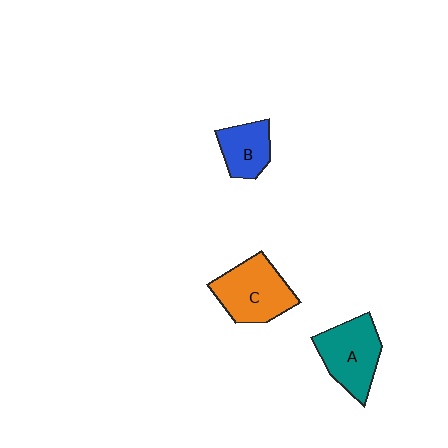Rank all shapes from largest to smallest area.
From largest to smallest: C (orange), A (teal), B (blue).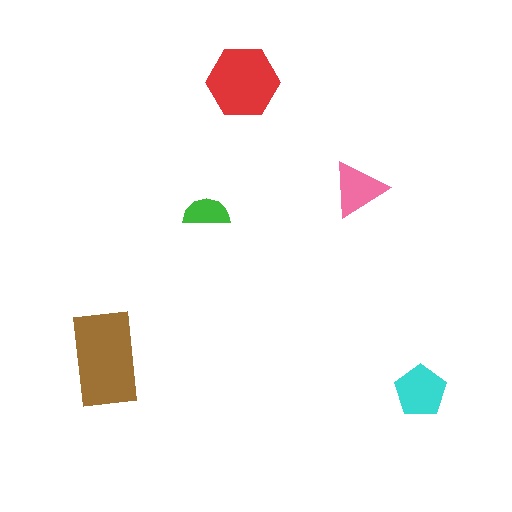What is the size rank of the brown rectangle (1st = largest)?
1st.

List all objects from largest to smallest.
The brown rectangle, the red hexagon, the cyan pentagon, the pink triangle, the green semicircle.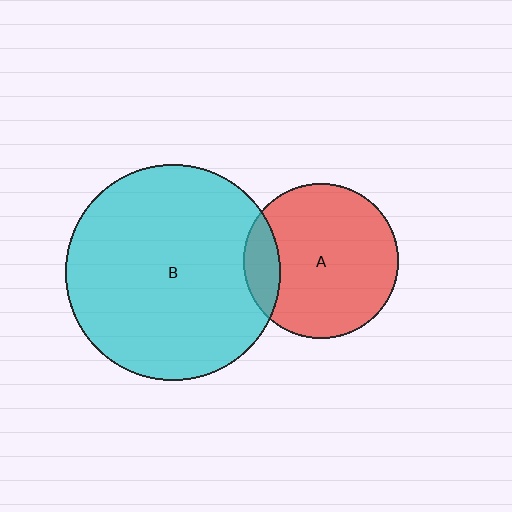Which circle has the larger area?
Circle B (cyan).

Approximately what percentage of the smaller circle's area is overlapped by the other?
Approximately 15%.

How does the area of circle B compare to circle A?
Approximately 1.9 times.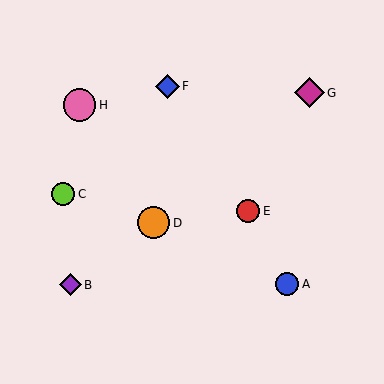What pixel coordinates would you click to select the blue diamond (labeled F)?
Click at (167, 86) to select the blue diamond F.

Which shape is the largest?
The pink circle (labeled H) is the largest.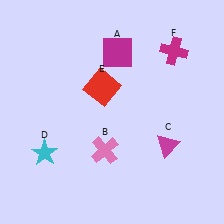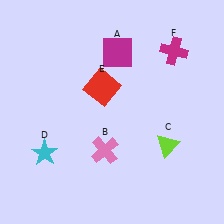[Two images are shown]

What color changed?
The triangle (C) changed from magenta in Image 1 to lime in Image 2.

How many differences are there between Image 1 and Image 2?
There is 1 difference between the two images.